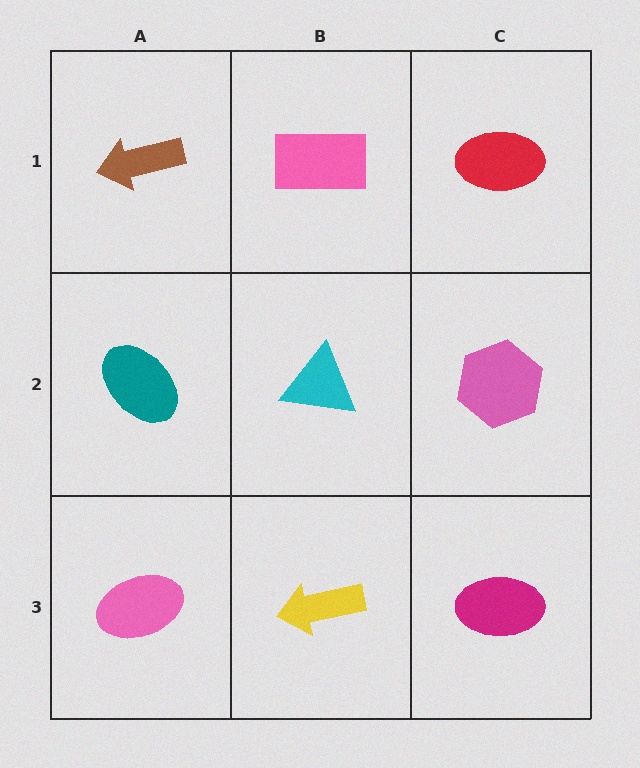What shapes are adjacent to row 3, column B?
A cyan triangle (row 2, column B), a pink ellipse (row 3, column A), a magenta ellipse (row 3, column C).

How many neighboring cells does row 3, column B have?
3.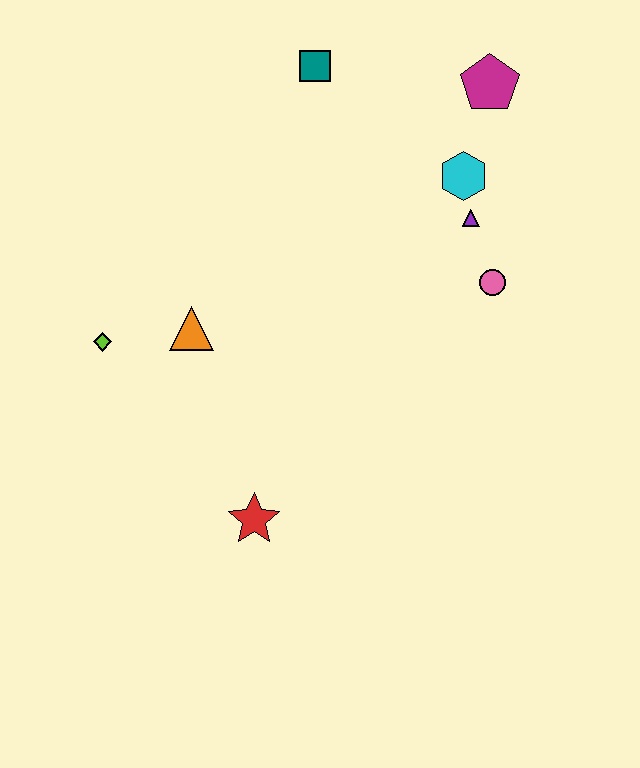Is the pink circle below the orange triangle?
No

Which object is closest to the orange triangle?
The lime diamond is closest to the orange triangle.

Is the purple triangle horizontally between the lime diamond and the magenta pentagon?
Yes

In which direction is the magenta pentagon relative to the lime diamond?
The magenta pentagon is to the right of the lime diamond.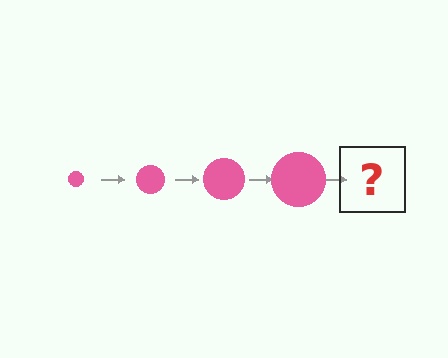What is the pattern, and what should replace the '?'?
The pattern is that the circle gets progressively larger each step. The '?' should be a pink circle, larger than the previous one.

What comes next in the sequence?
The next element should be a pink circle, larger than the previous one.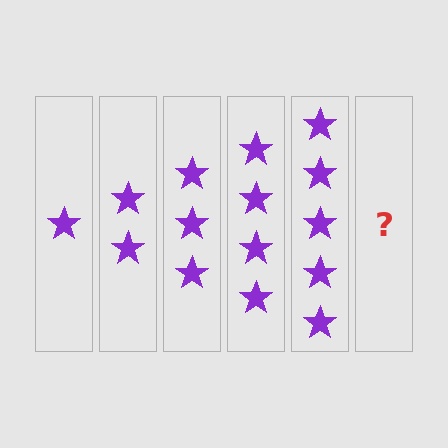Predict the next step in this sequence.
The next step is 6 stars.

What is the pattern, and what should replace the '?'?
The pattern is that each step adds one more star. The '?' should be 6 stars.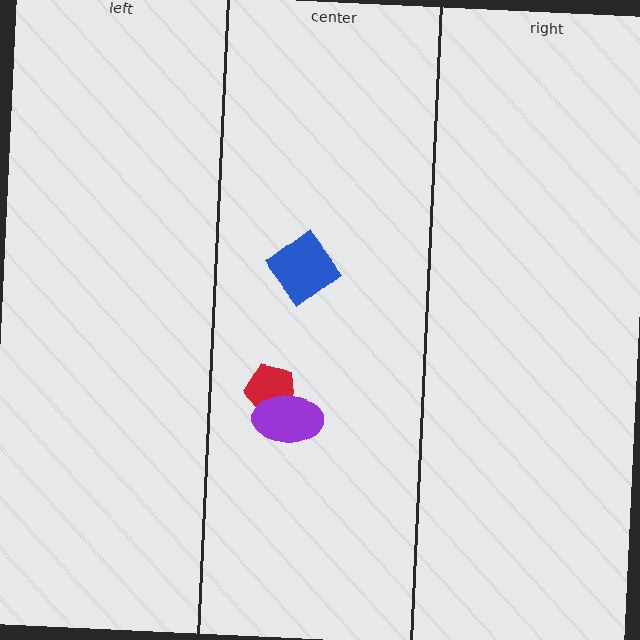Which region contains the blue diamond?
The center region.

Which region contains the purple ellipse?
The center region.